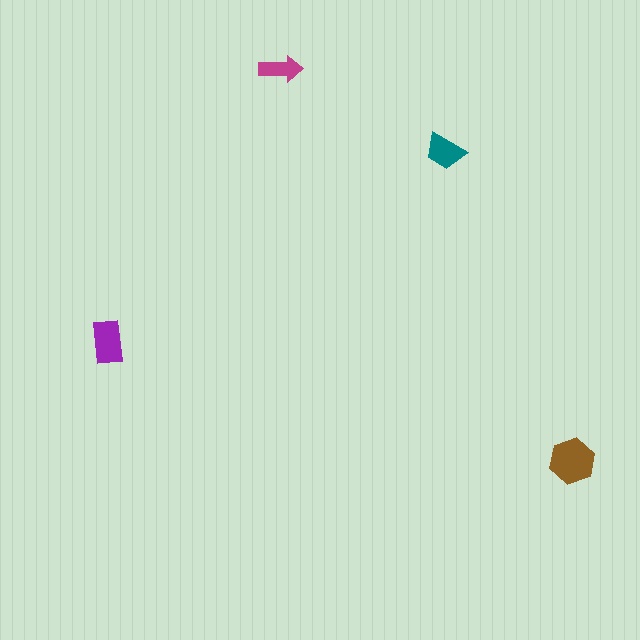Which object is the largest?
The brown hexagon.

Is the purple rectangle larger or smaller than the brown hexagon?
Smaller.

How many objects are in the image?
There are 4 objects in the image.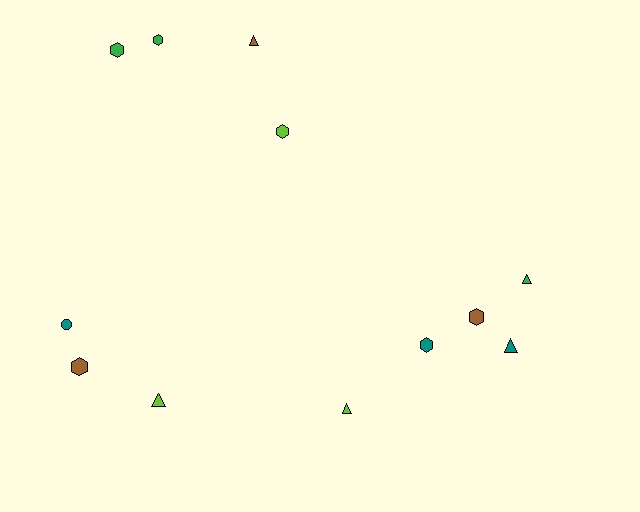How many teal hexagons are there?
There is 1 teal hexagon.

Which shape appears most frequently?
Hexagon, with 6 objects.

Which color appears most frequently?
Brown, with 3 objects.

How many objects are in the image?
There are 12 objects.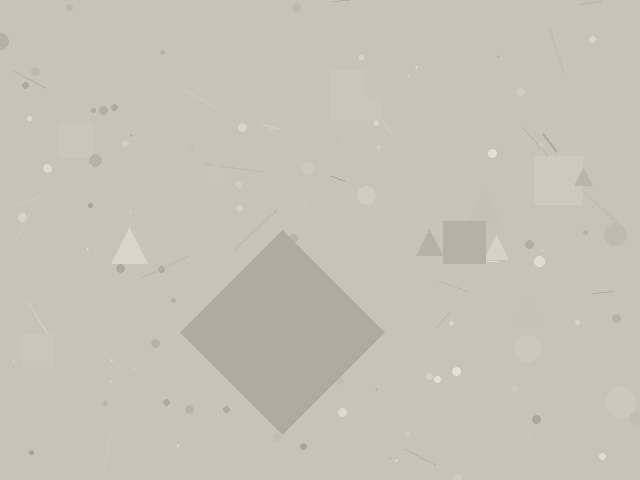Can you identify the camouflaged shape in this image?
The camouflaged shape is a diamond.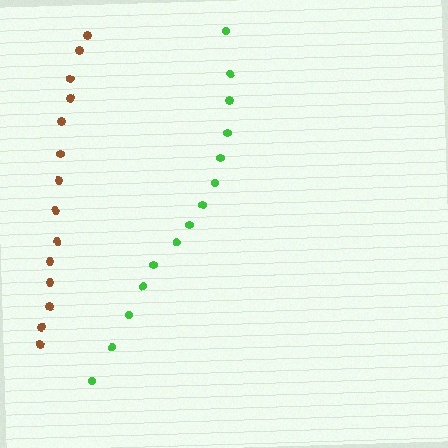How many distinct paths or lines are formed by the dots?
There are 2 distinct paths.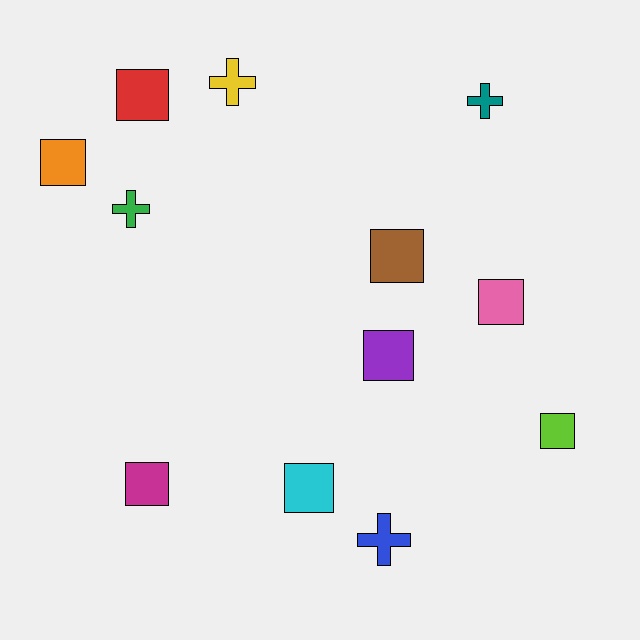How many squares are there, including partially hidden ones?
There are 8 squares.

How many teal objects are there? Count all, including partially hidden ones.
There is 1 teal object.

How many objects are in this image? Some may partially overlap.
There are 12 objects.